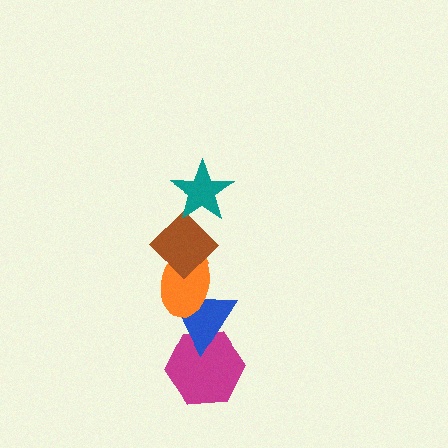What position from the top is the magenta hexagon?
The magenta hexagon is 5th from the top.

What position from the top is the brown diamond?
The brown diamond is 2nd from the top.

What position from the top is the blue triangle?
The blue triangle is 4th from the top.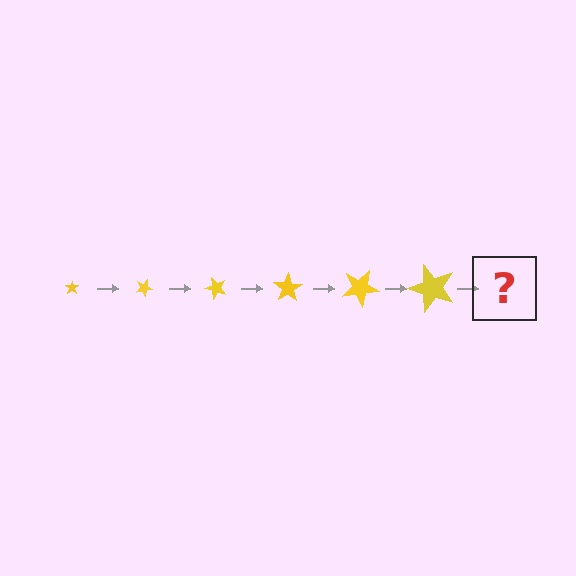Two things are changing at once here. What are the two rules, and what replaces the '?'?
The two rules are that the star grows larger each step and it rotates 25 degrees each step. The '?' should be a star, larger than the previous one and rotated 150 degrees from the start.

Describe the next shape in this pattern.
It should be a star, larger than the previous one and rotated 150 degrees from the start.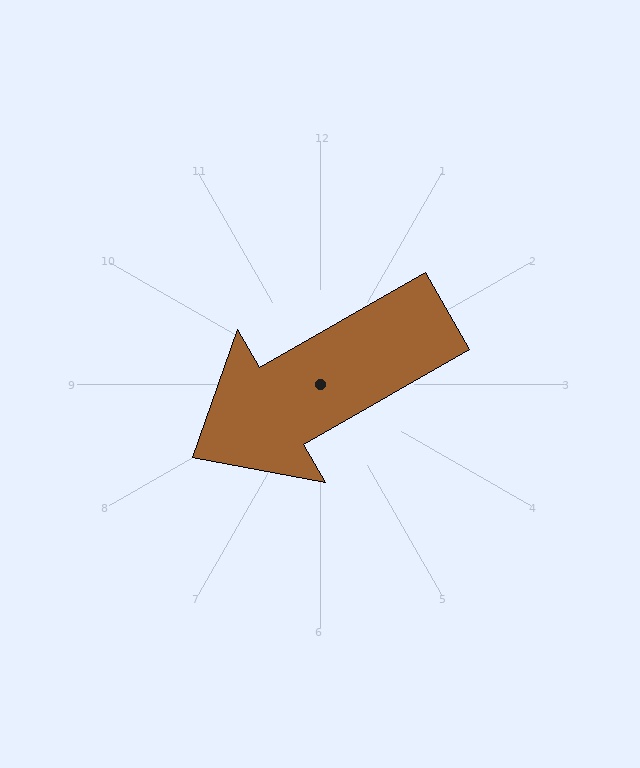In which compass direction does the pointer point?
Southwest.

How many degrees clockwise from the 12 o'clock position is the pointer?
Approximately 240 degrees.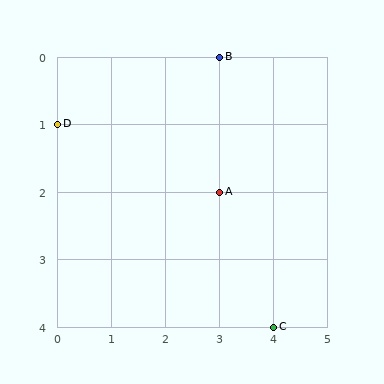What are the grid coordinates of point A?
Point A is at grid coordinates (3, 2).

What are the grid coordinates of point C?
Point C is at grid coordinates (4, 4).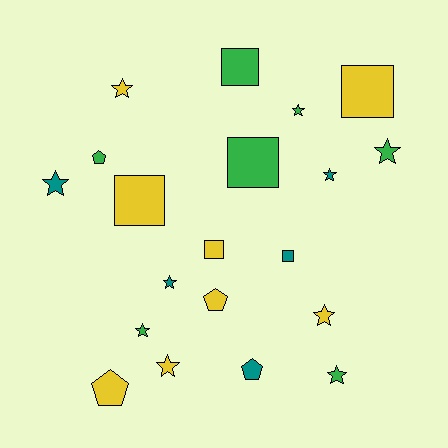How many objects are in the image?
There are 20 objects.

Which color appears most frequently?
Yellow, with 8 objects.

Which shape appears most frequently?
Star, with 10 objects.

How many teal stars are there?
There are 3 teal stars.